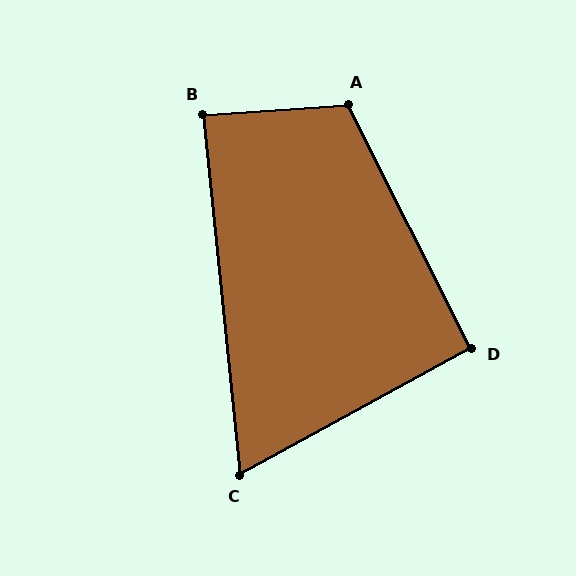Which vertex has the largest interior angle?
A, at approximately 113 degrees.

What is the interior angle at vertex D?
Approximately 92 degrees (approximately right).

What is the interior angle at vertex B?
Approximately 88 degrees (approximately right).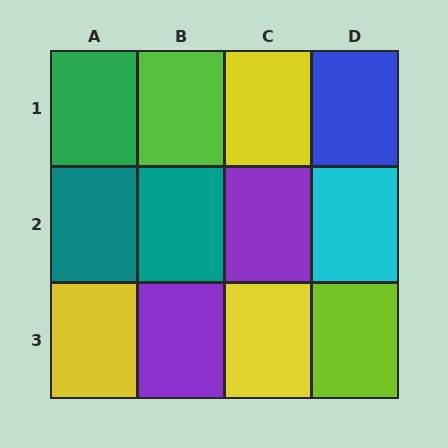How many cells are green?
1 cell is green.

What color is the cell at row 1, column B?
Lime.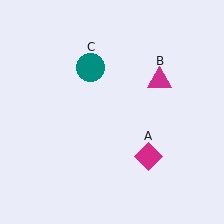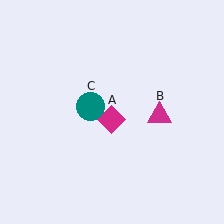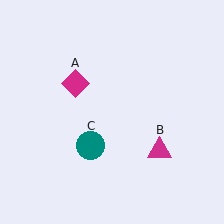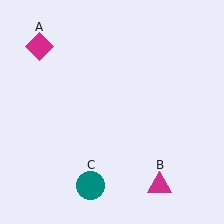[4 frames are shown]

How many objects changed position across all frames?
3 objects changed position: magenta diamond (object A), magenta triangle (object B), teal circle (object C).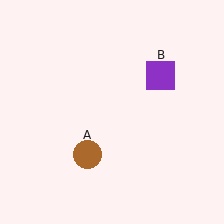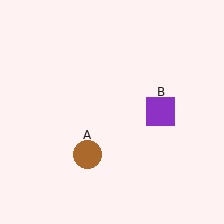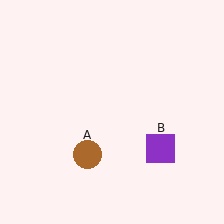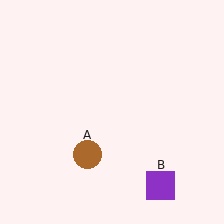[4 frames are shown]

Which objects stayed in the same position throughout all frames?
Brown circle (object A) remained stationary.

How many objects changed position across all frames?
1 object changed position: purple square (object B).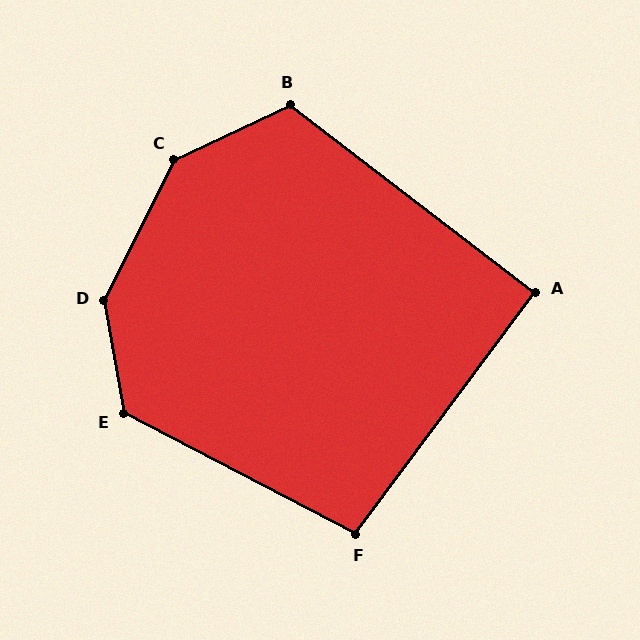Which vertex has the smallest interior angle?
A, at approximately 91 degrees.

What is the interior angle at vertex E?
Approximately 128 degrees (obtuse).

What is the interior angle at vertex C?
Approximately 141 degrees (obtuse).